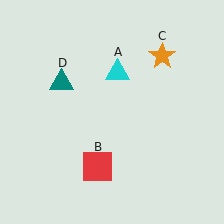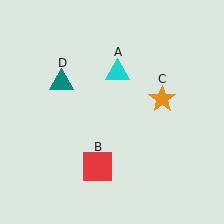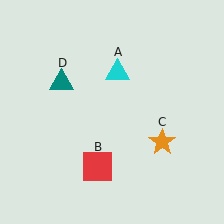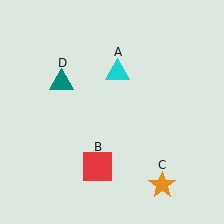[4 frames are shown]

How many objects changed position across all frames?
1 object changed position: orange star (object C).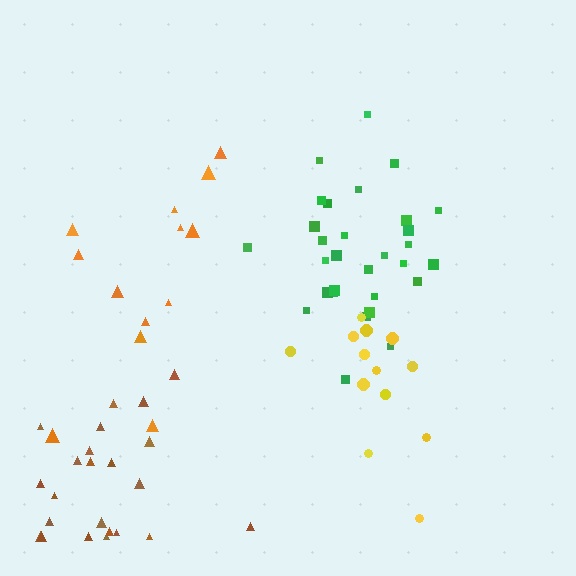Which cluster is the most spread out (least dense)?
Orange.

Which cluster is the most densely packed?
Green.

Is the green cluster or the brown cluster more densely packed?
Green.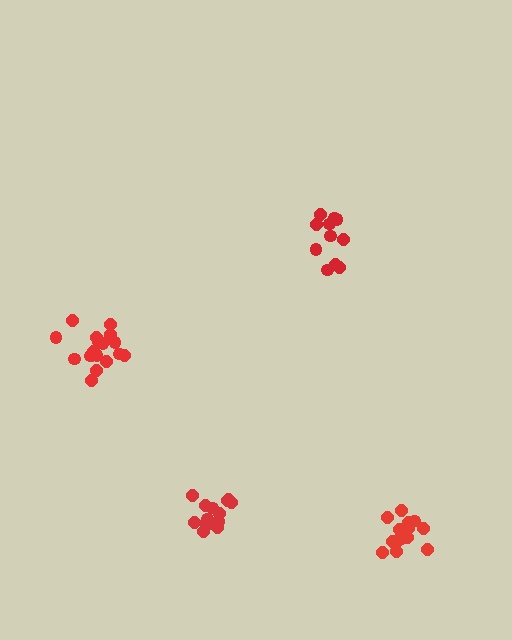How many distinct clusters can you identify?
There are 4 distinct clusters.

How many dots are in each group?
Group 1: 15 dots, Group 2: 18 dots, Group 3: 12 dots, Group 4: 14 dots (59 total).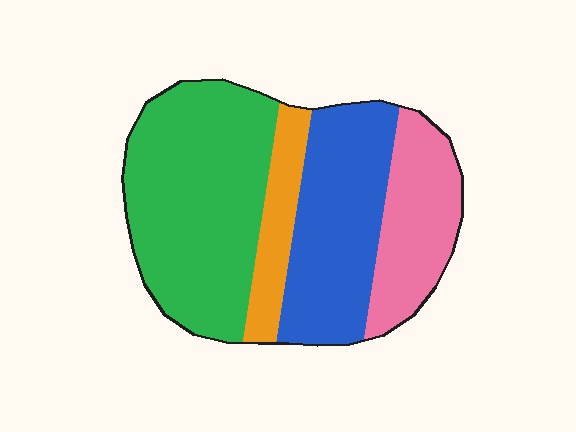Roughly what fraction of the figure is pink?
Pink covers roughly 20% of the figure.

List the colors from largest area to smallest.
From largest to smallest: green, blue, pink, orange.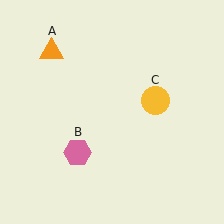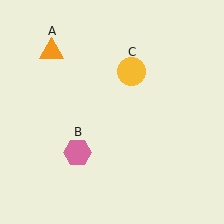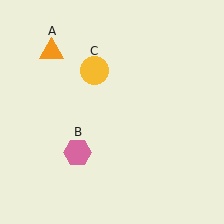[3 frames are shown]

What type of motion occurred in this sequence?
The yellow circle (object C) rotated counterclockwise around the center of the scene.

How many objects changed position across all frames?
1 object changed position: yellow circle (object C).